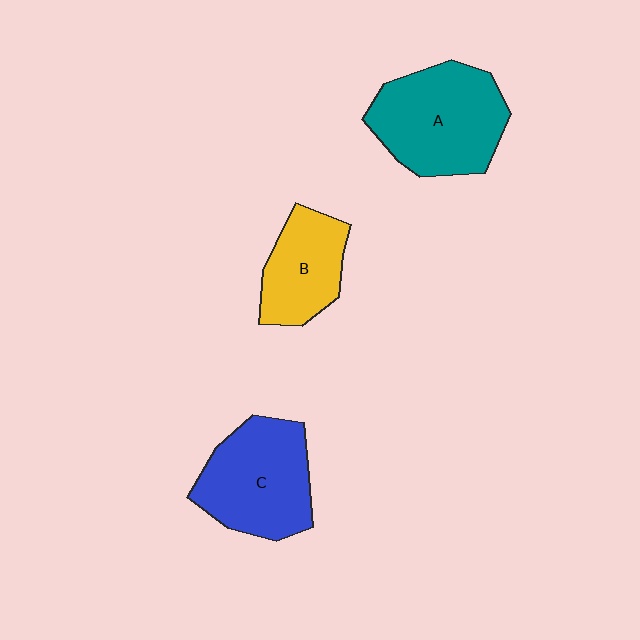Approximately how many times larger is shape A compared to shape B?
Approximately 1.6 times.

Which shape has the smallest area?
Shape B (yellow).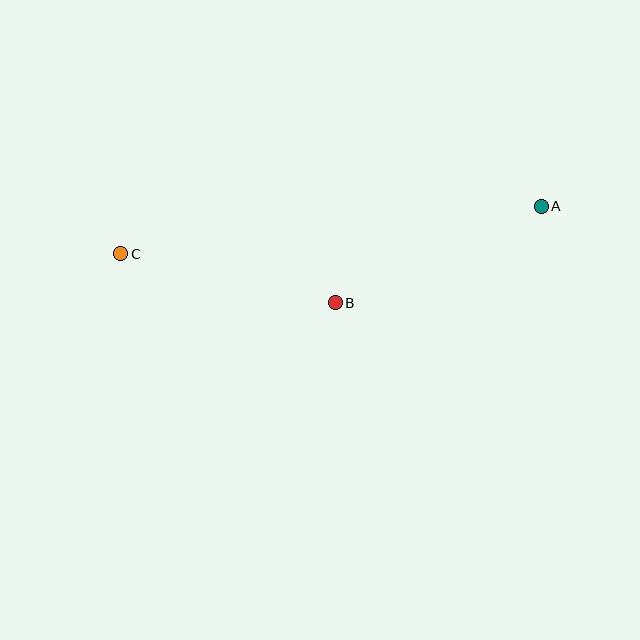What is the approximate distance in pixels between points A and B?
The distance between A and B is approximately 227 pixels.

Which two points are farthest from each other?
Points A and C are farthest from each other.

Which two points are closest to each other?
Points B and C are closest to each other.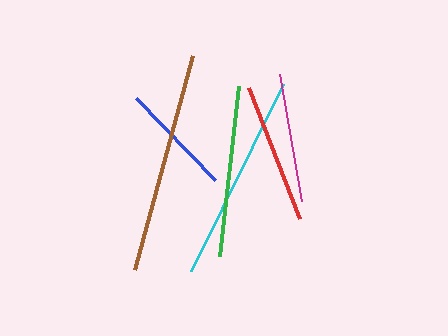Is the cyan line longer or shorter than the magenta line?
The cyan line is longer than the magenta line.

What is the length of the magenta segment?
The magenta segment is approximately 129 pixels long.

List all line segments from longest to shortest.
From longest to shortest: brown, cyan, green, red, magenta, blue.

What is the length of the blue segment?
The blue segment is approximately 115 pixels long.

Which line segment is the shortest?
The blue line is the shortest at approximately 115 pixels.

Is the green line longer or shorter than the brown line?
The brown line is longer than the green line.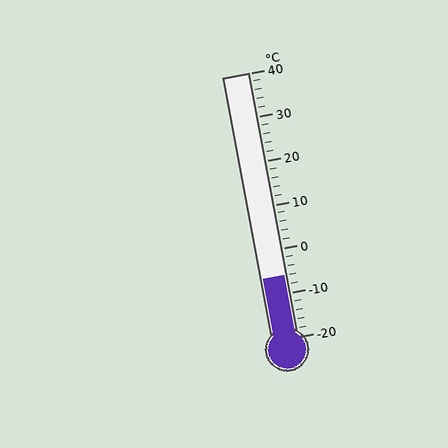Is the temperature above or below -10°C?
The temperature is above -10°C.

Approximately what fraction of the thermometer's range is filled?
The thermometer is filled to approximately 25% of its range.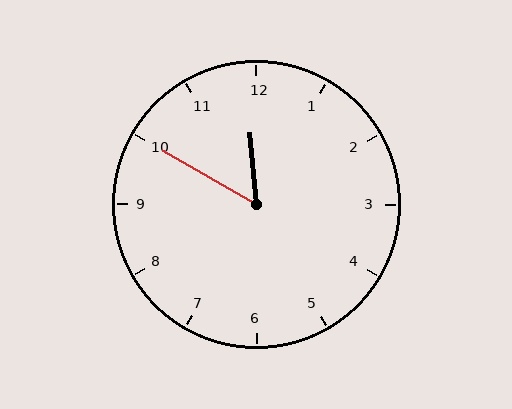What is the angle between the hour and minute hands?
Approximately 55 degrees.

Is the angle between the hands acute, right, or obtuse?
It is acute.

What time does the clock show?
11:50.